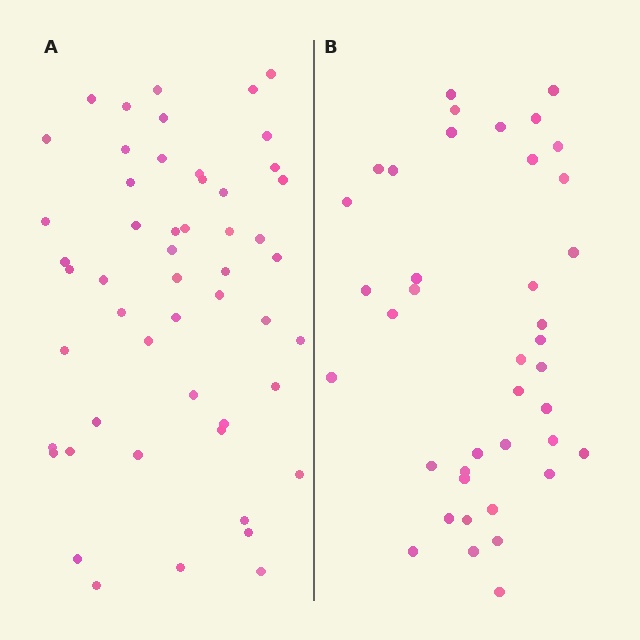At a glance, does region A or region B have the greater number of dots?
Region A (the left region) has more dots.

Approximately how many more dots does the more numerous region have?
Region A has roughly 12 or so more dots than region B.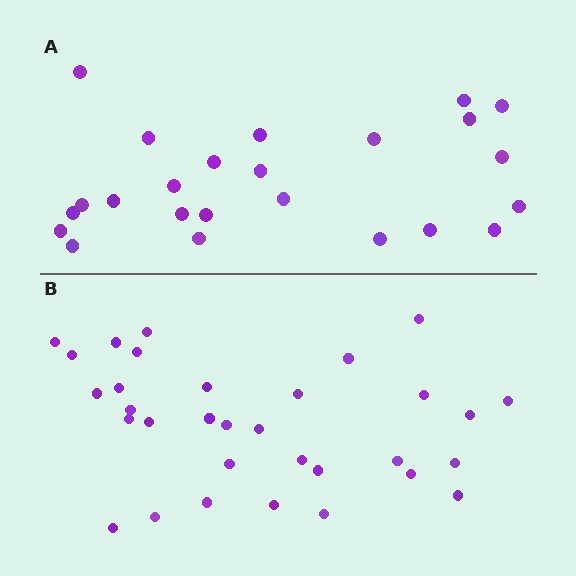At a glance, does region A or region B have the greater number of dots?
Region B (the bottom region) has more dots.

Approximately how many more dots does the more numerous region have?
Region B has roughly 8 or so more dots than region A.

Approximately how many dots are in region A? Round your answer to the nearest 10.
About 20 dots. (The exact count is 24, which rounds to 20.)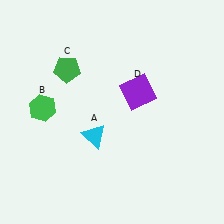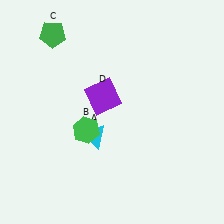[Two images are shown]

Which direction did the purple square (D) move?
The purple square (D) moved left.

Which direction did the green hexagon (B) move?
The green hexagon (B) moved right.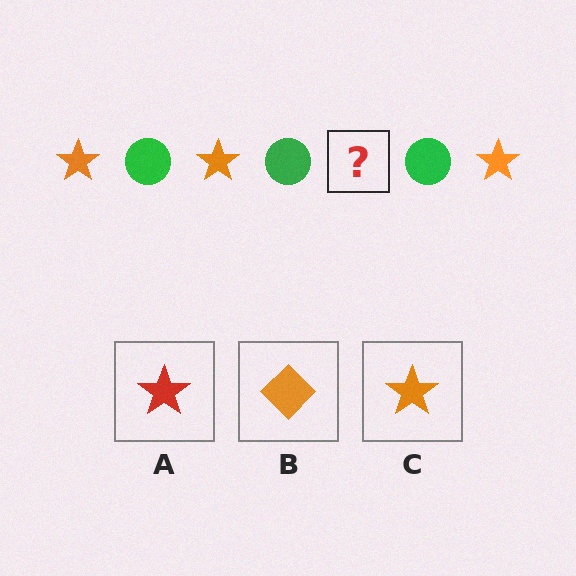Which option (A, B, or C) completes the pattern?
C.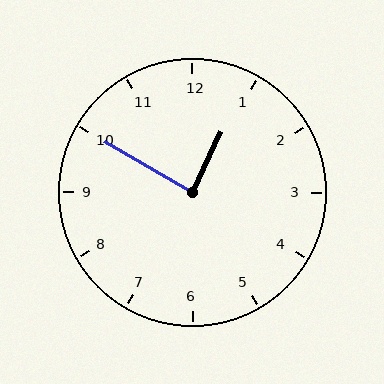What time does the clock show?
12:50.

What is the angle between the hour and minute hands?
Approximately 85 degrees.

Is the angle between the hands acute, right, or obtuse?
It is right.